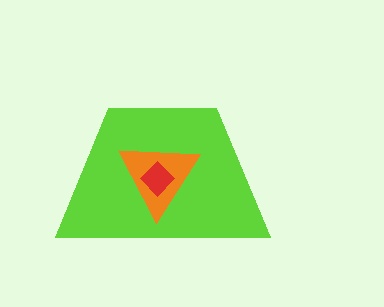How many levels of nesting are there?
3.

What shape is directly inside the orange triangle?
The red diamond.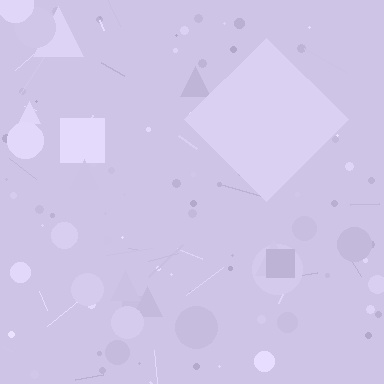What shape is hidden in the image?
A diamond is hidden in the image.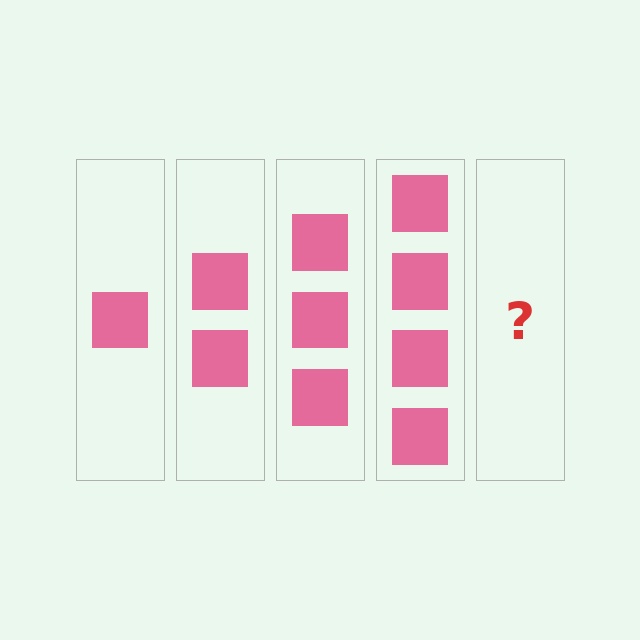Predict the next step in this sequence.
The next step is 5 squares.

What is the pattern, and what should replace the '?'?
The pattern is that each step adds one more square. The '?' should be 5 squares.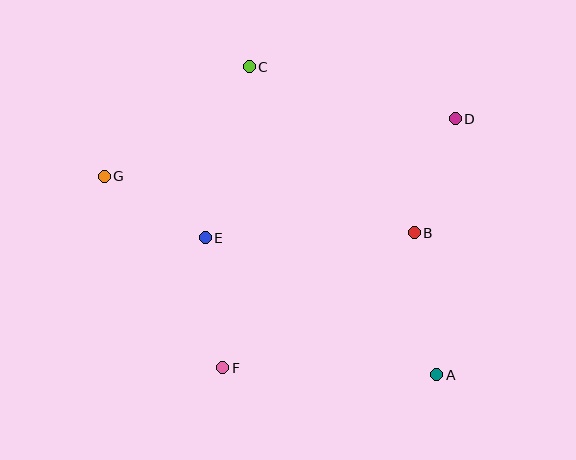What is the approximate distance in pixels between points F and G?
The distance between F and G is approximately 225 pixels.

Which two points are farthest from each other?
Points A and G are farthest from each other.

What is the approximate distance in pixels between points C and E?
The distance between C and E is approximately 176 pixels.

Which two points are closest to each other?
Points E and G are closest to each other.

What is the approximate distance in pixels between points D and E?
The distance between D and E is approximately 277 pixels.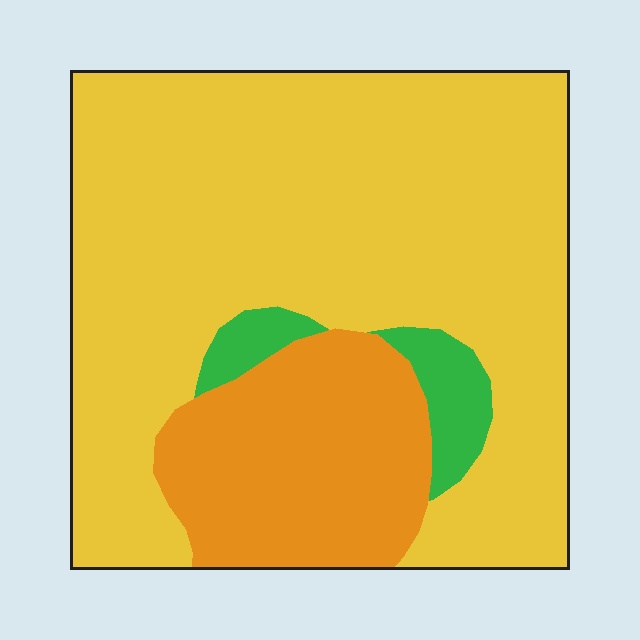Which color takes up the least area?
Green, at roughly 5%.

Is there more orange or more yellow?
Yellow.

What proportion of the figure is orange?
Orange takes up less than a quarter of the figure.